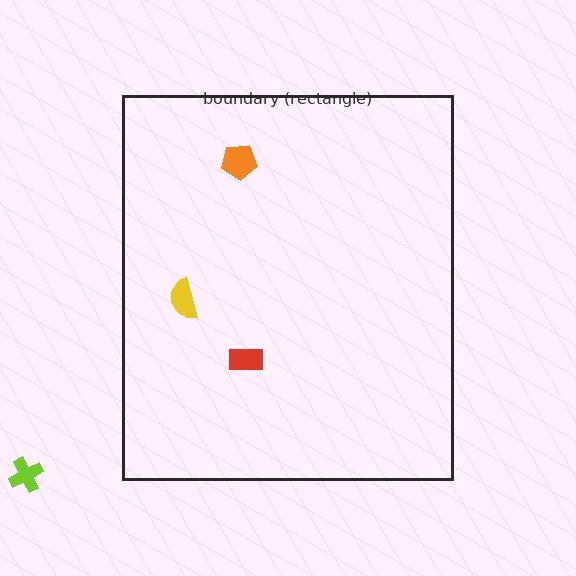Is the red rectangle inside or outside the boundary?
Inside.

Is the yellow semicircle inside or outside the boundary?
Inside.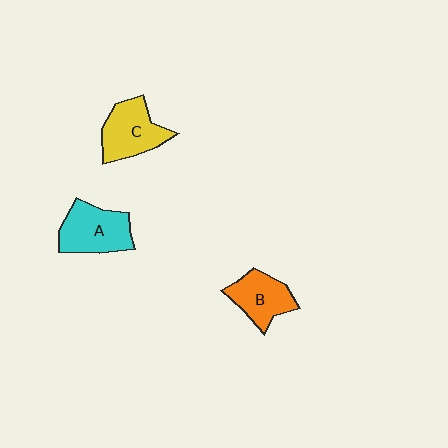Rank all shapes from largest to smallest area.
From largest to smallest: A (cyan), C (yellow), B (orange).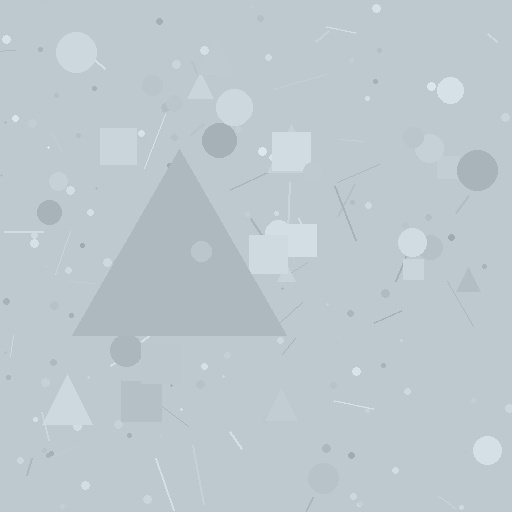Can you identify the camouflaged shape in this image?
The camouflaged shape is a triangle.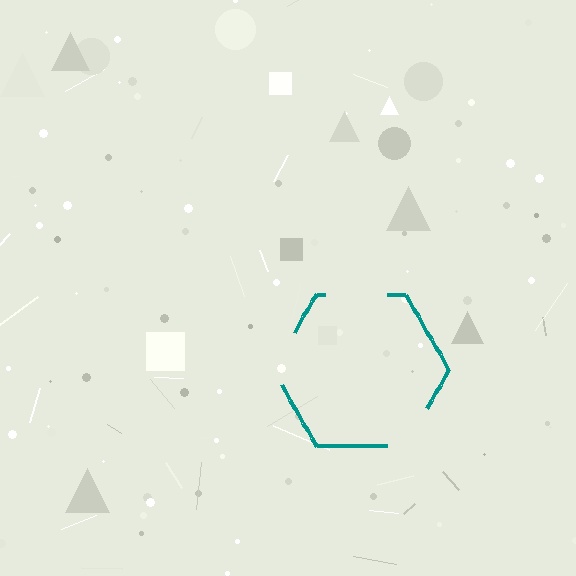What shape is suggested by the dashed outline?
The dashed outline suggests a hexagon.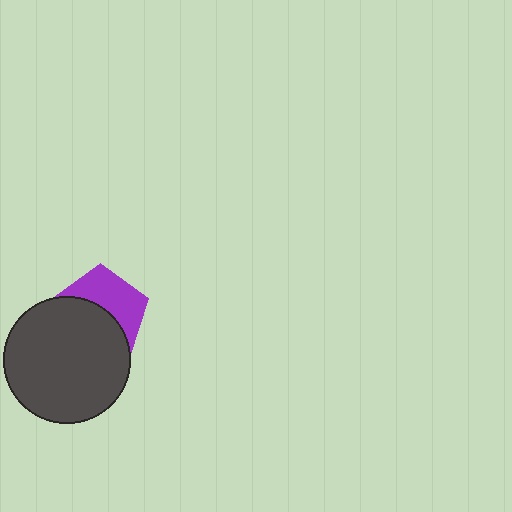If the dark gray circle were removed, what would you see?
You would see the complete purple pentagon.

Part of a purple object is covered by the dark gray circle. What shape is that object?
It is a pentagon.